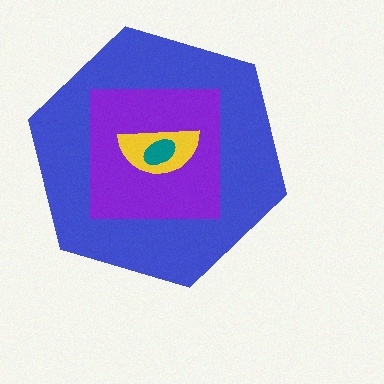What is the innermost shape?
The teal ellipse.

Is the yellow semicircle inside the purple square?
Yes.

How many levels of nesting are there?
4.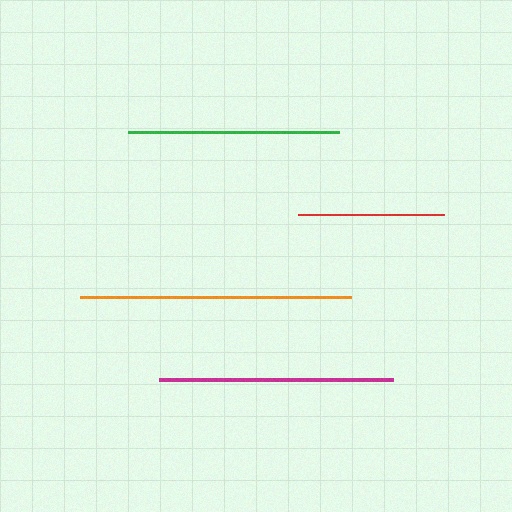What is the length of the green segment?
The green segment is approximately 211 pixels long.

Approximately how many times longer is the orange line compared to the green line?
The orange line is approximately 1.3 times the length of the green line.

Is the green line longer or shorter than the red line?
The green line is longer than the red line.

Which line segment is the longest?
The orange line is the longest at approximately 271 pixels.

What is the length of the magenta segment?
The magenta segment is approximately 233 pixels long.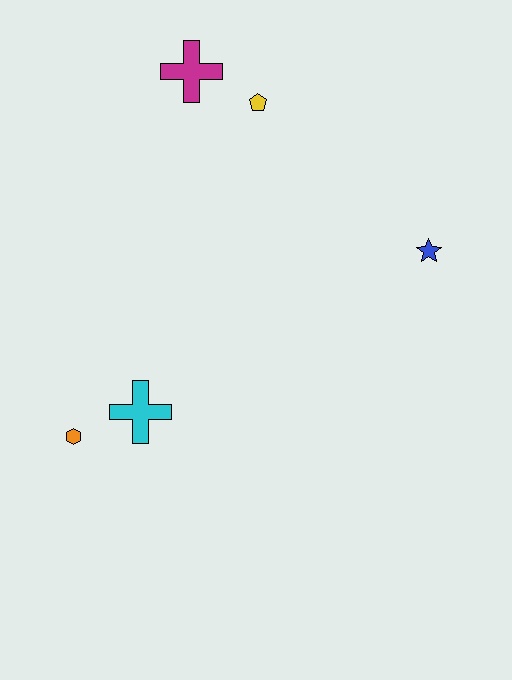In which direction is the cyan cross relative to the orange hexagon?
The cyan cross is to the right of the orange hexagon.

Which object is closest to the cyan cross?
The orange hexagon is closest to the cyan cross.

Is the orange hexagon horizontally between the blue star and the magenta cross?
No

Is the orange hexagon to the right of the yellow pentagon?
No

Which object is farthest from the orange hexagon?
The blue star is farthest from the orange hexagon.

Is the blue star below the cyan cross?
No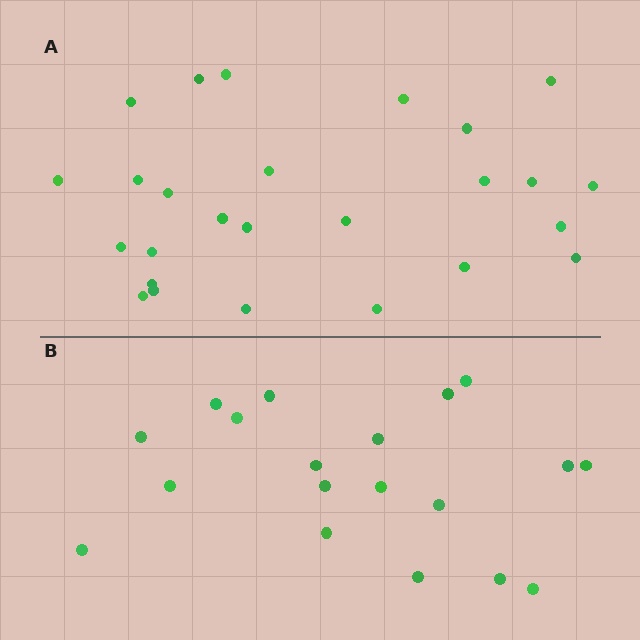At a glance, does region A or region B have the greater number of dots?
Region A (the top region) has more dots.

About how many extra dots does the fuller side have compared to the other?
Region A has roughly 8 or so more dots than region B.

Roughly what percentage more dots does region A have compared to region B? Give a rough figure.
About 35% more.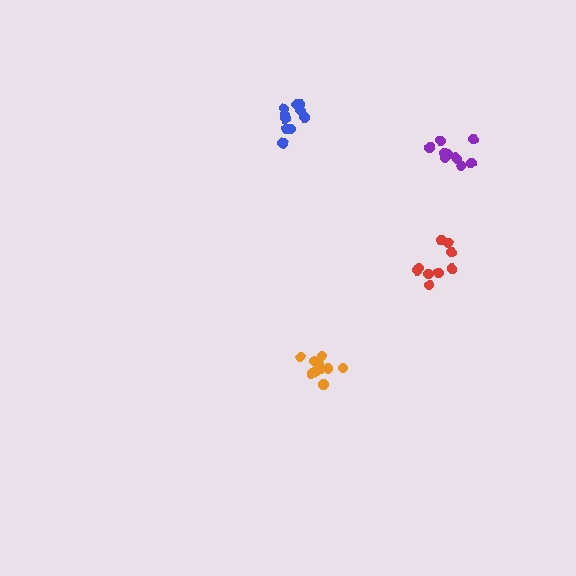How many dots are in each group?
Group 1: 9 dots, Group 2: 11 dots, Group 3: 10 dots, Group 4: 11 dots (41 total).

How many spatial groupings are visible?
There are 4 spatial groupings.